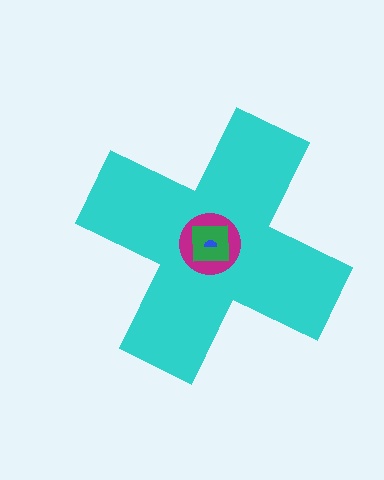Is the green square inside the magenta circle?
Yes.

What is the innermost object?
The blue semicircle.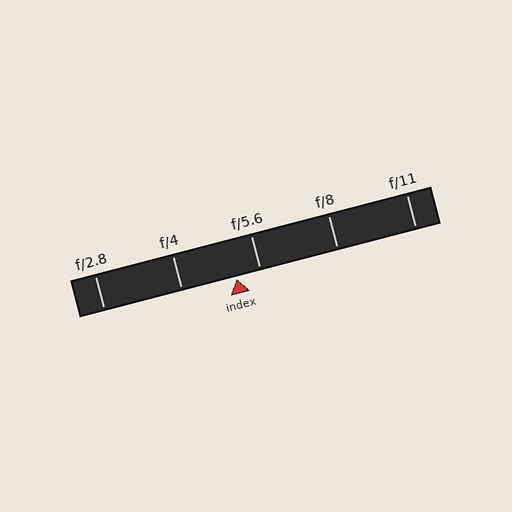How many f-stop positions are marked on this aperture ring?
There are 5 f-stop positions marked.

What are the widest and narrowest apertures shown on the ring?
The widest aperture shown is f/2.8 and the narrowest is f/11.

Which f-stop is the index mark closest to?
The index mark is closest to f/5.6.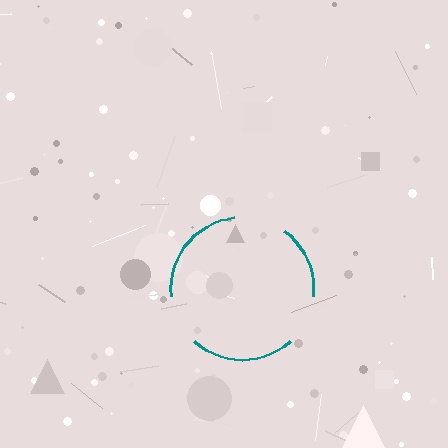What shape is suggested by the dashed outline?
The dashed outline suggests a circle.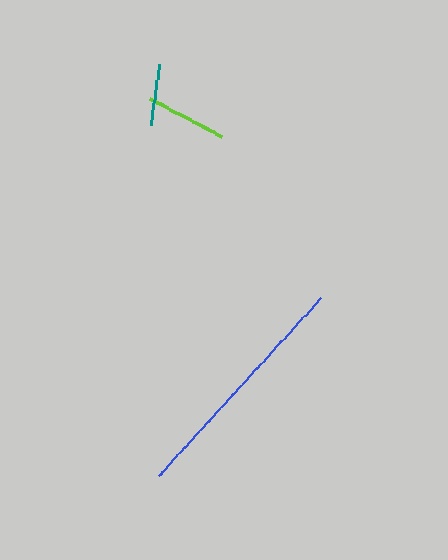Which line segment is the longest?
The blue line is the longest at approximately 242 pixels.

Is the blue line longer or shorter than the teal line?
The blue line is longer than the teal line.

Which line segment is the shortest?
The teal line is the shortest at approximately 62 pixels.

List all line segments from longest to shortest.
From longest to shortest: blue, lime, teal.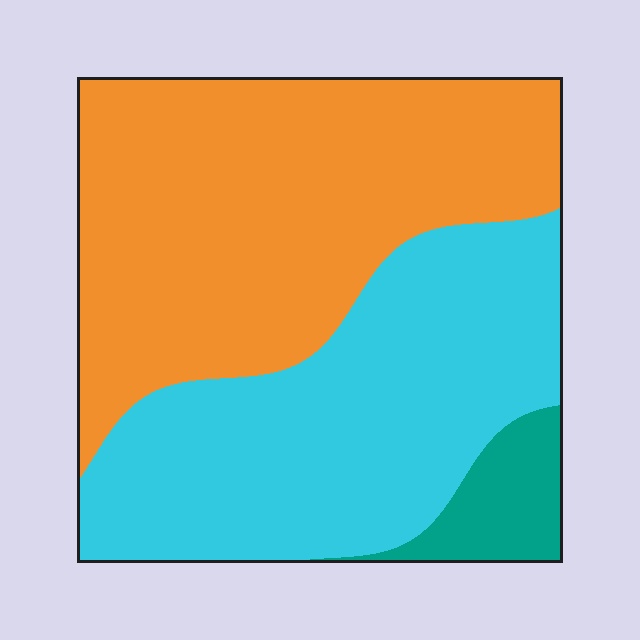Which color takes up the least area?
Teal, at roughly 5%.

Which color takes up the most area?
Orange, at roughly 50%.